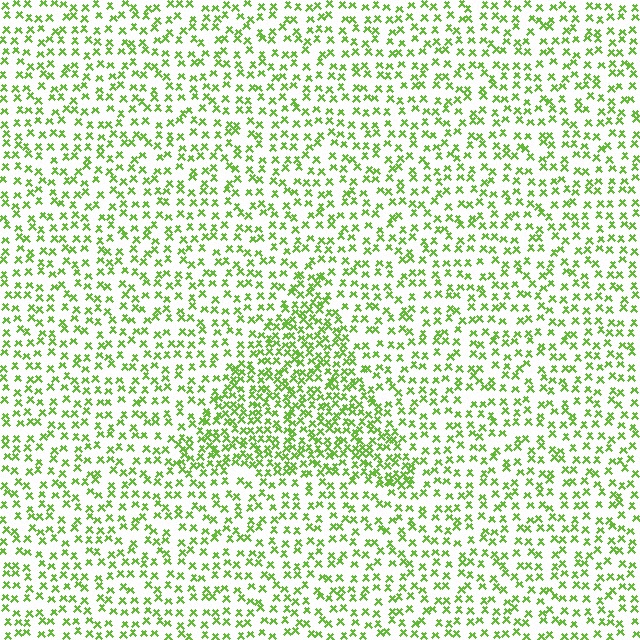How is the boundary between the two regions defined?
The boundary is defined by a change in element density (approximately 1.9x ratio). All elements are the same color, size, and shape.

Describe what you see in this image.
The image contains small lime elements arranged at two different densities. A triangle-shaped region is visible where the elements are more densely packed than the surrounding area.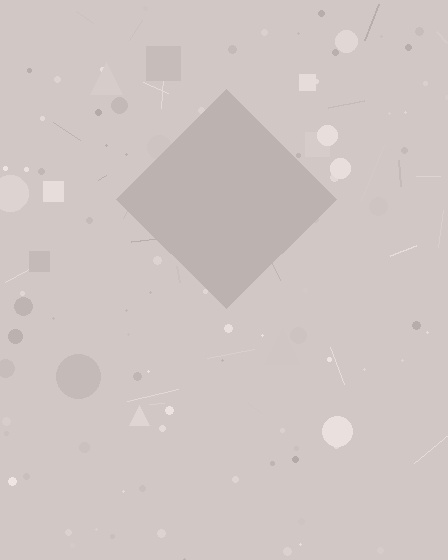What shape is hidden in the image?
A diamond is hidden in the image.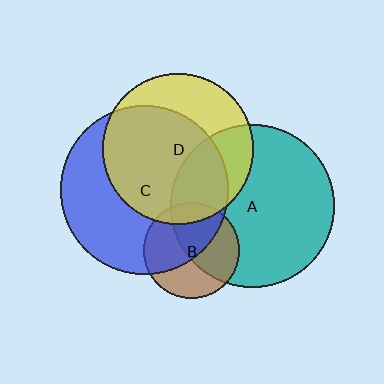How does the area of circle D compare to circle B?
Approximately 2.4 times.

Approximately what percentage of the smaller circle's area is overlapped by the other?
Approximately 25%.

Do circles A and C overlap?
Yes.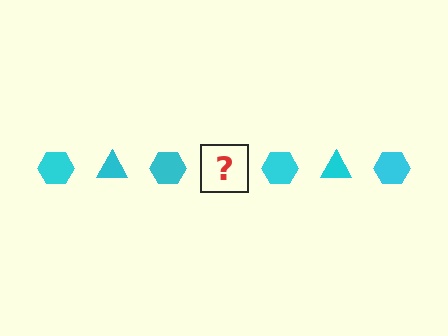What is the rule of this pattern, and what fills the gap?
The rule is that the pattern cycles through hexagon, triangle shapes in cyan. The gap should be filled with a cyan triangle.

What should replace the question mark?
The question mark should be replaced with a cyan triangle.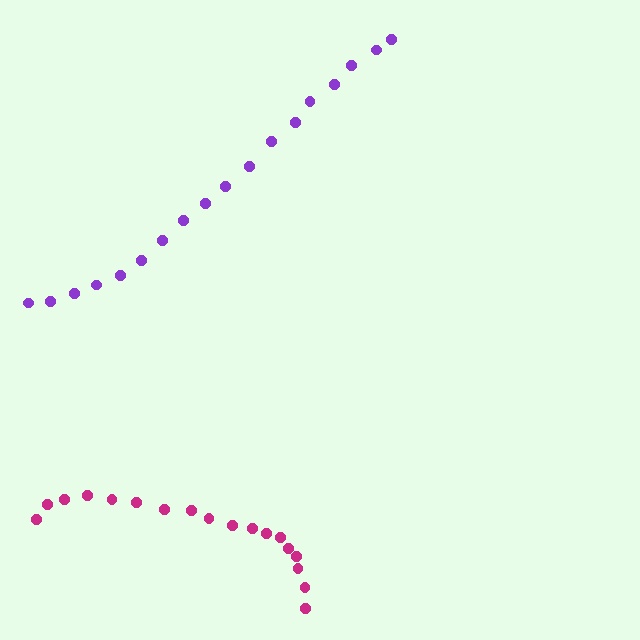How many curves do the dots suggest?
There are 2 distinct paths.